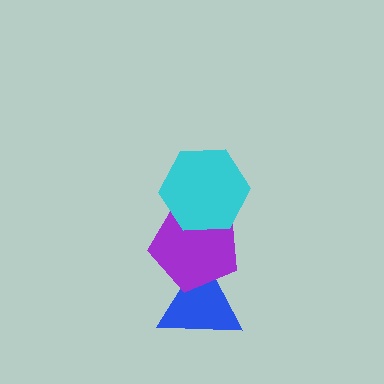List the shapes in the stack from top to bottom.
From top to bottom: the cyan hexagon, the purple pentagon, the blue triangle.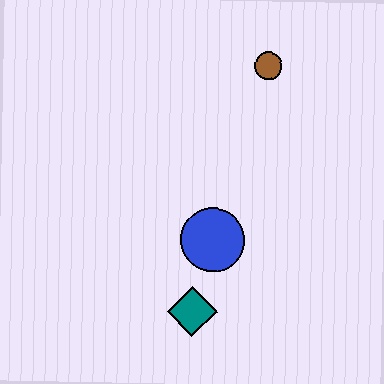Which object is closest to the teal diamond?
The blue circle is closest to the teal diamond.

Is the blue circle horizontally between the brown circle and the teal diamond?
Yes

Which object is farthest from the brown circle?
The teal diamond is farthest from the brown circle.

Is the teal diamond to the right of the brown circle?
No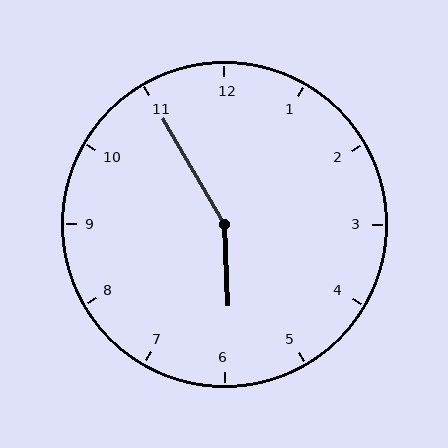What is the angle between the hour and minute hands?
Approximately 152 degrees.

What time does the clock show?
5:55.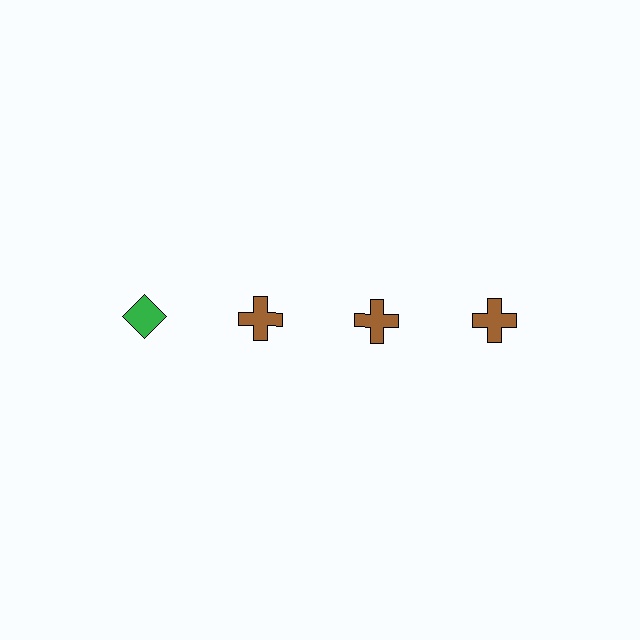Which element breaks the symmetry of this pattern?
The green diamond in the top row, leftmost column breaks the symmetry. All other shapes are brown crosses.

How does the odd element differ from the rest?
It differs in both color (green instead of brown) and shape (diamond instead of cross).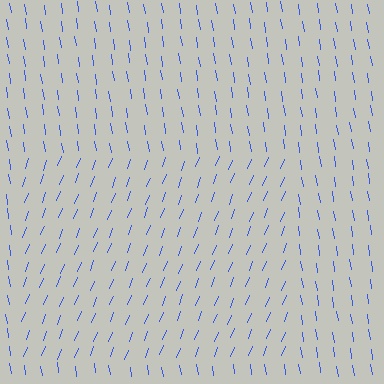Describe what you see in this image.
The image is filled with small blue line segments. A rectangle region in the image has lines oriented differently from the surrounding lines, creating a visible texture boundary.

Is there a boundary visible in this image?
Yes, there is a texture boundary formed by a change in line orientation.